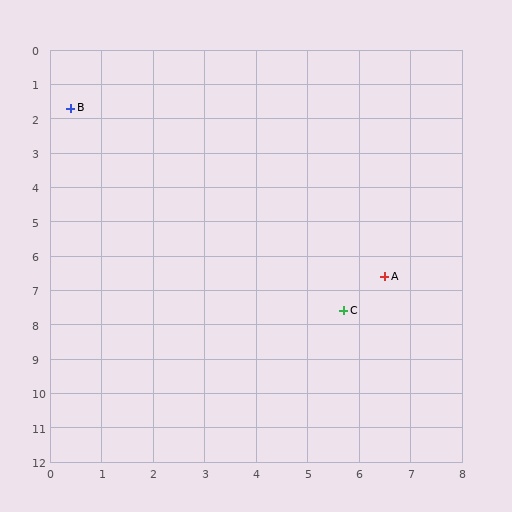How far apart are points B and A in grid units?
Points B and A are about 7.8 grid units apart.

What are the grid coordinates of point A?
Point A is at approximately (6.5, 6.6).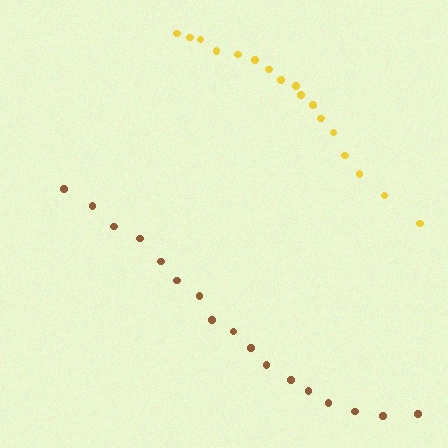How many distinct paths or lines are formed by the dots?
There are 2 distinct paths.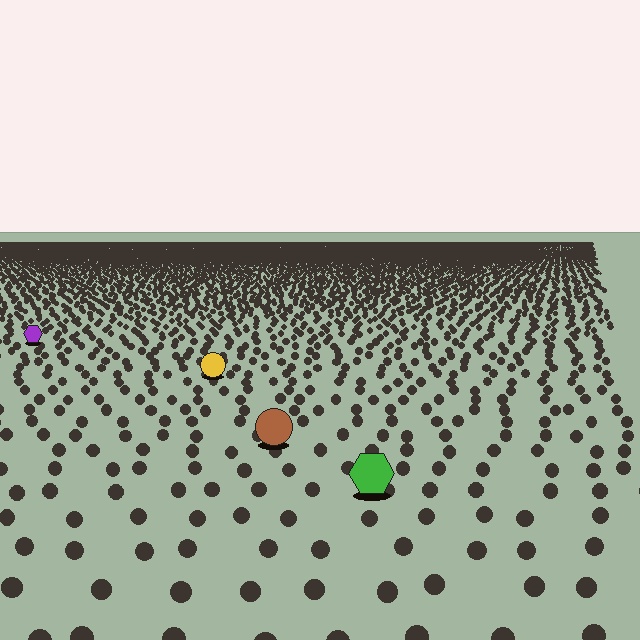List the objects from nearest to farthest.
From nearest to farthest: the green hexagon, the brown circle, the yellow circle, the purple hexagon.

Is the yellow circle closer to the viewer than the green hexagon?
No. The green hexagon is closer — you can tell from the texture gradient: the ground texture is coarser near it.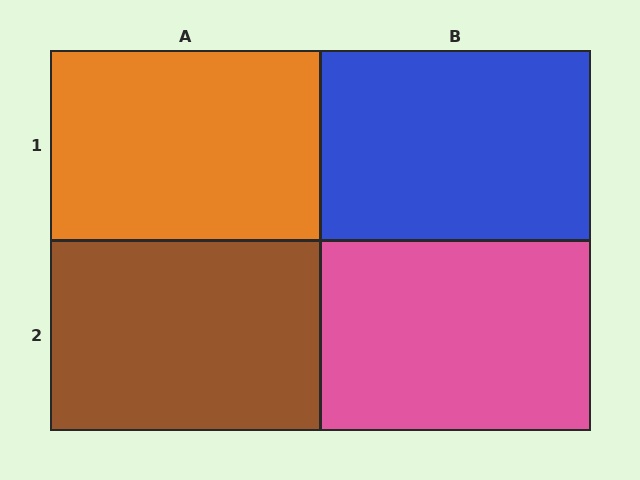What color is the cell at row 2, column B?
Pink.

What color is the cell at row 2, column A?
Brown.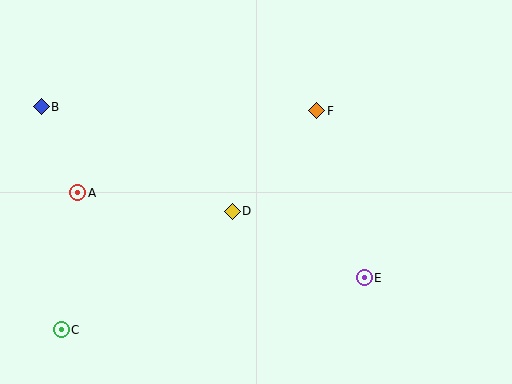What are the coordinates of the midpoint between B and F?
The midpoint between B and F is at (179, 109).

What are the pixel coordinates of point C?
Point C is at (61, 330).